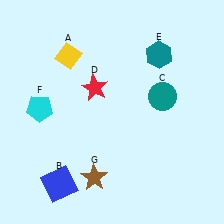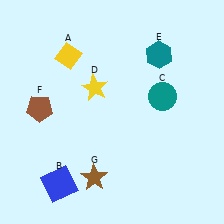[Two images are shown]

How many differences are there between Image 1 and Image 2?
There are 2 differences between the two images.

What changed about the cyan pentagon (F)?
In Image 1, F is cyan. In Image 2, it changed to brown.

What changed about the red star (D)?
In Image 1, D is red. In Image 2, it changed to yellow.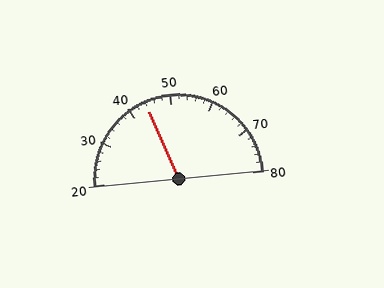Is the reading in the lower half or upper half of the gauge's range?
The reading is in the lower half of the range (20 to 80).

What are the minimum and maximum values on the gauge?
The gauge ranges from 20 to 80.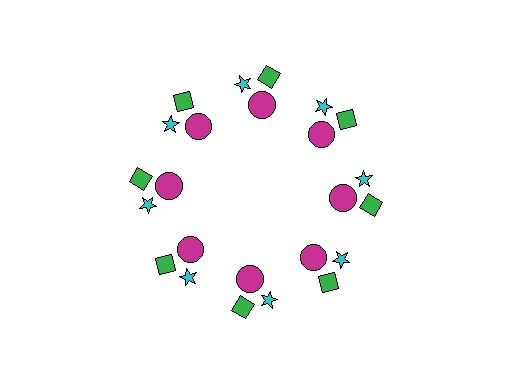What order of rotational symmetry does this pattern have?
This pattern has 8-fold rotational symmetry.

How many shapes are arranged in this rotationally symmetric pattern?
There are 24 shapes, arranged in 8 groups of 3.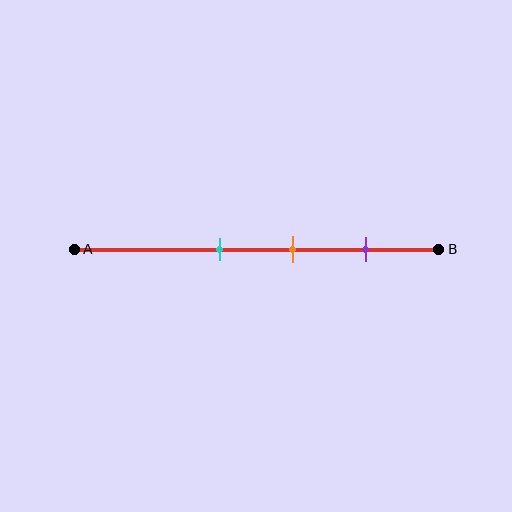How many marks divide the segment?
There are 3 marks dividing the segment.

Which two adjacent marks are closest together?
The cyan and orange marks are the closest adjacent pair.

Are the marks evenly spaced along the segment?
Yes, the marks are approximately evenly spaced.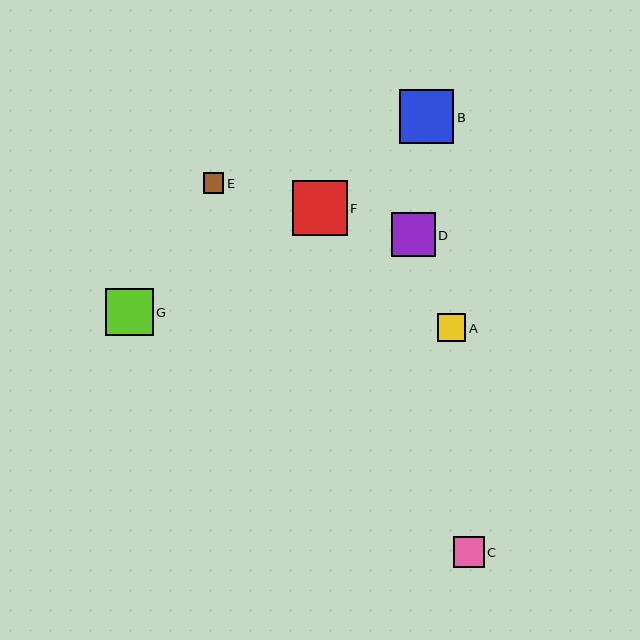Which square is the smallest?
Square E is the smallest with a size of approximately 21 pixels.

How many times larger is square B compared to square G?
Square B is approximately 1.1 times the size of square G.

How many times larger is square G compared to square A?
Square G is approximately 1.7 times the size of square A.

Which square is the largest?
Square F is the largest with a size of approximately 55 pixels.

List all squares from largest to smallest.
From largest to smallest: F, B, G, D, C, A, E.